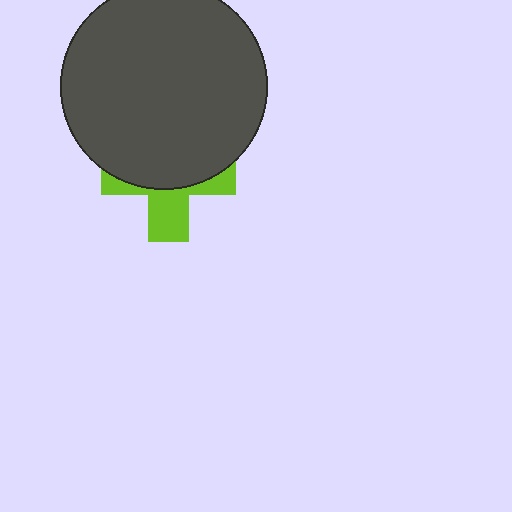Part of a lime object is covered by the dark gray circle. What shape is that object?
It is a cross.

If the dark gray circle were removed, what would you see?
You would see the complete lime cross.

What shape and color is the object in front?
The object in front is a dark gray circle.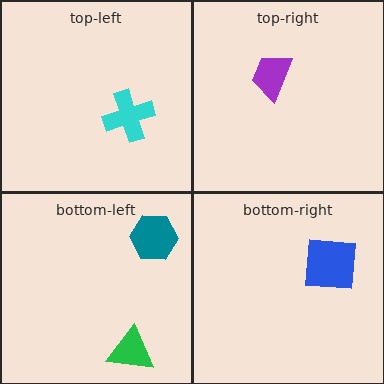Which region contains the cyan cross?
The top-left region.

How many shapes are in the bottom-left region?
2.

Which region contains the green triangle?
The bottom-left region.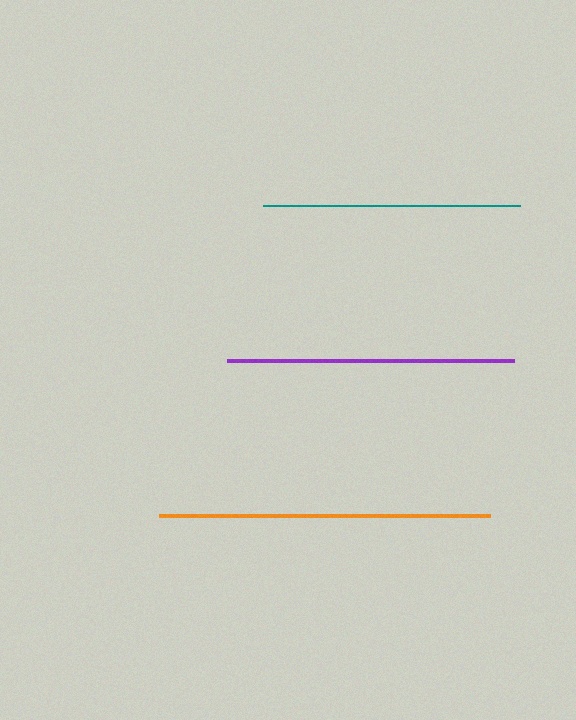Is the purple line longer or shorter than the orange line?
The orange line is longer than the purple line.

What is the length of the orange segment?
The orange segment is approximately 331 pixels long.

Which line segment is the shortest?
The teal line is the shortest at approximately 258 pixels.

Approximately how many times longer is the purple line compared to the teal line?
The purple line is approximately 1.1 times the length of the teal line.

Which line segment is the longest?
The orange line is the longest at approximately 331 pixels.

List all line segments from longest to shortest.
From longest to shortest: orange, purple, teal.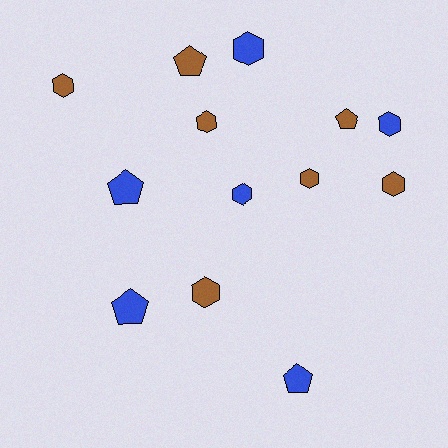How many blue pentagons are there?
There are 3 blue pentagons.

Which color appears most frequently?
Brown, with 7 objects.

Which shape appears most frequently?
Hexagon, with 8 objects.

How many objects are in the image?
There are 13 objects.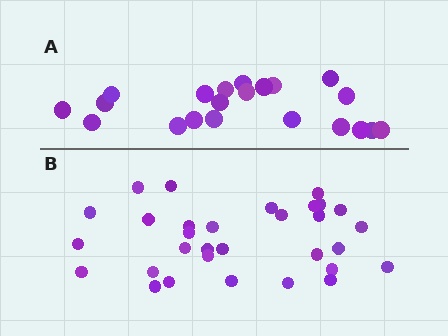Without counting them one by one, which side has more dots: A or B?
Region B (the bottom region) has more dots.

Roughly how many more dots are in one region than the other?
Region B has roughly 10 or so more dots than region A.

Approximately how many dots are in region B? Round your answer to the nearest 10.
About 30 dots. (The exact count is 31, which rounds to 30.)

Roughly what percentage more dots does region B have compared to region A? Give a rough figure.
About 50% more.